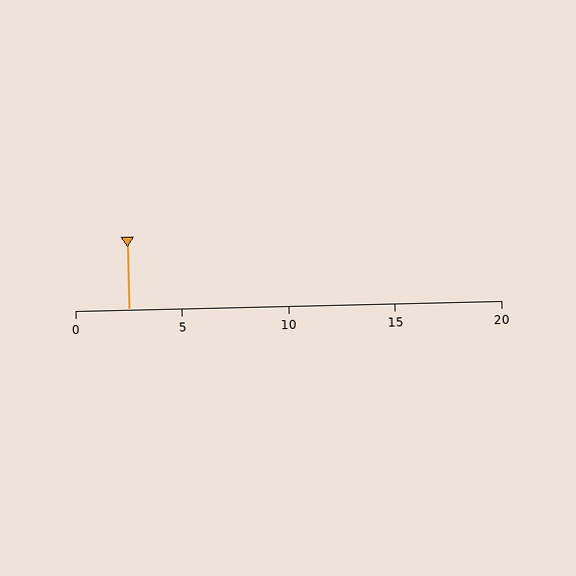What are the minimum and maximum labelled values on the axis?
The axis runs from 0 to 20.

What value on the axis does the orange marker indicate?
The marker indicates approximately 2.5.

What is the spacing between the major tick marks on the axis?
The major ticks are spaced 5 apart.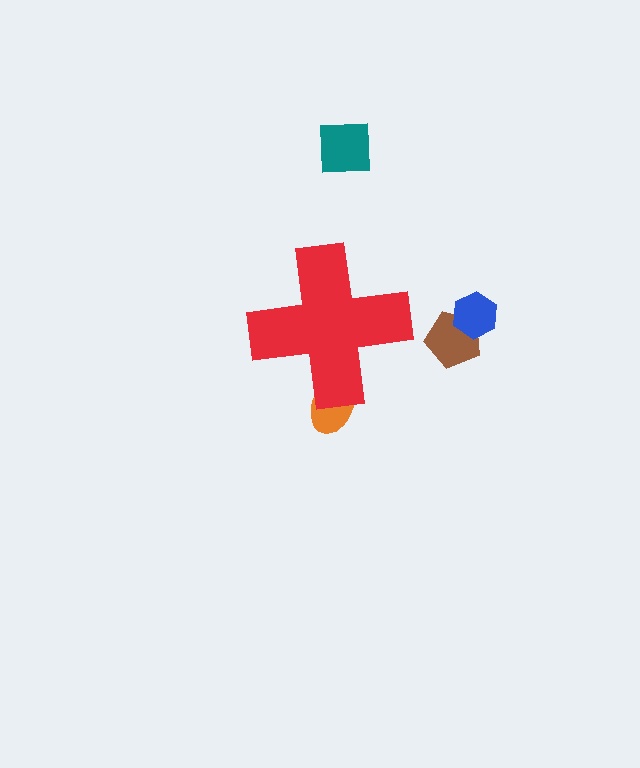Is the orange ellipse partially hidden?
Yes, the orange ellipse is partially hidden behind the red cross.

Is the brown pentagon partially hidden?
No, the brown pentagon is fully visible.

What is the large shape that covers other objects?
A red cross.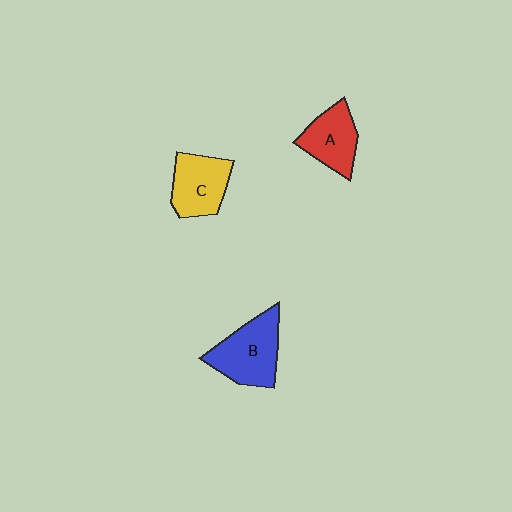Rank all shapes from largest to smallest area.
From largest to smallest: B (blue), C (yellow), A (red).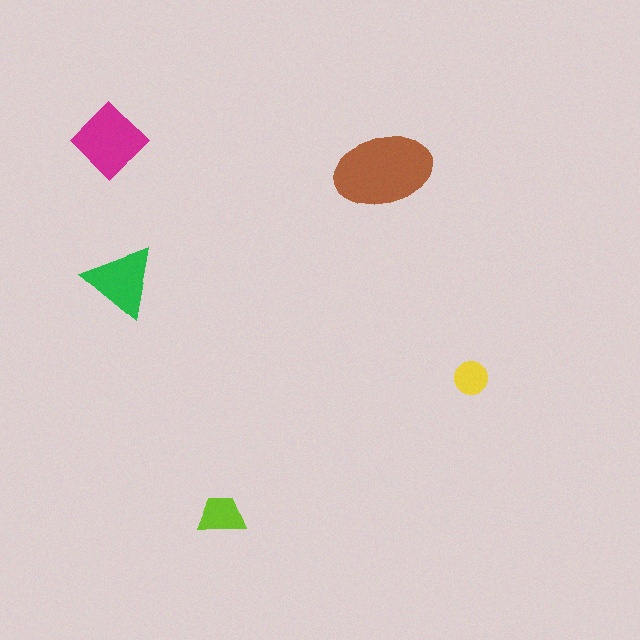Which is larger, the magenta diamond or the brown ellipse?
The brown ellipse.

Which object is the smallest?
The yellow circle.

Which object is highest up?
The magenta diamond is topmost.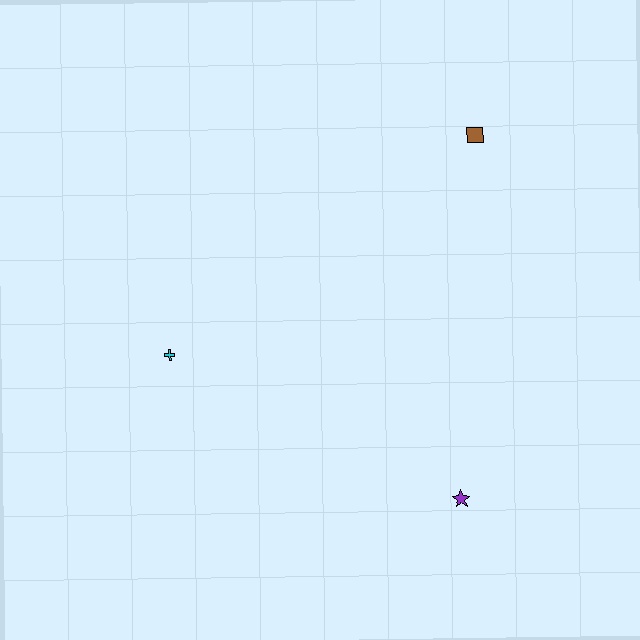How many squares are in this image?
There is 1 square.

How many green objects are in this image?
There are no green objects.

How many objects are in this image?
There are 3 objects.